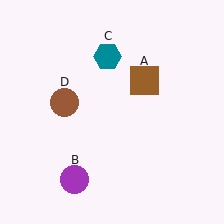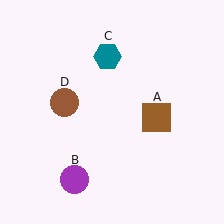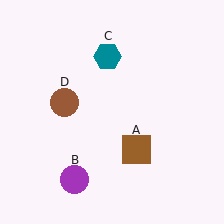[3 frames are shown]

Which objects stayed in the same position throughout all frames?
Purple circle (object B) and teal hexagon (object C) and brown circle (object D) remained stationary.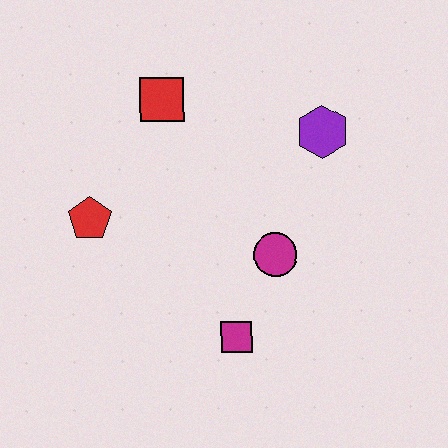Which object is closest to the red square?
The red pentagon is closest to the red square.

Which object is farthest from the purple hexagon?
The red pentagon is farthest from the purple hexagon.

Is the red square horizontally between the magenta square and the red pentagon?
Yes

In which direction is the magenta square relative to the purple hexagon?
The magenta square is below the purple hexagon.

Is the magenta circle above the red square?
No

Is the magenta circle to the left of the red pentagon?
No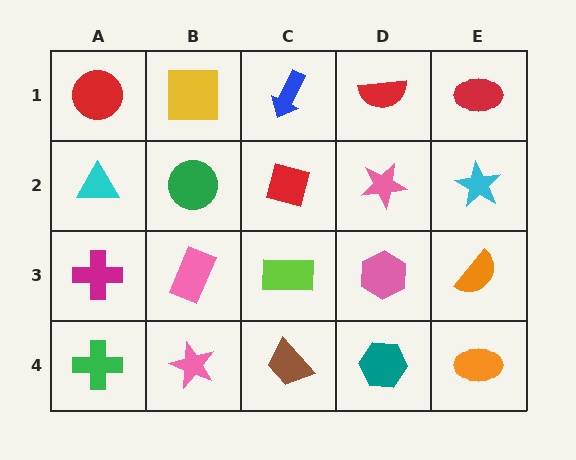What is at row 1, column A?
A red circle.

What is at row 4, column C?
A brown trapezoid.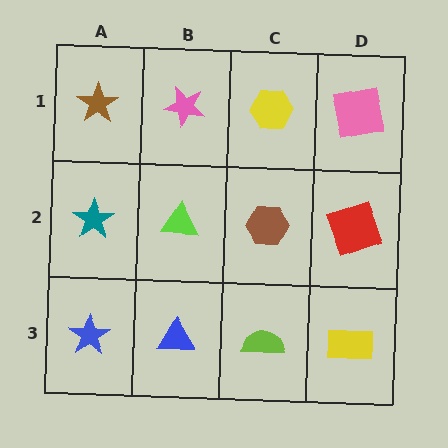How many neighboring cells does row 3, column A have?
2.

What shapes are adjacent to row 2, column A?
A brown star (row 1, column A), a blue star (row 3, column A), a lime triangle (row 2, column B).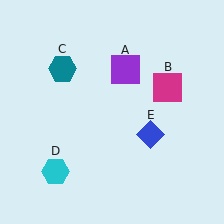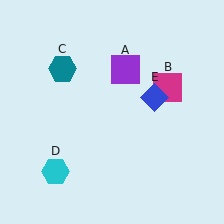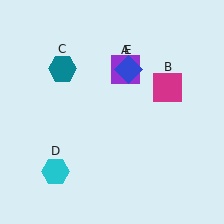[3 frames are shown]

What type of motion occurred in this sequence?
The blue diamond (object E) rotated counterclockwise around the center of the scene.